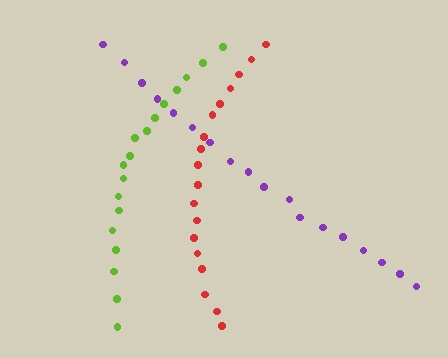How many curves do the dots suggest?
There are 3 distinct paths.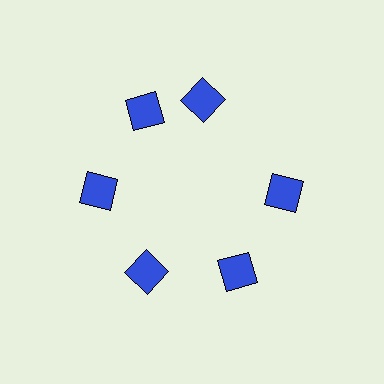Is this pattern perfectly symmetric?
No. The 6 blue diamonds are arranged in a ring, but one element near the 1 o'clock position is rotated out of alignment along the ring, breaking the 6-fold rotational symmetry.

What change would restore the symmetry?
The symmetry would be restored by rotating it back into even spacing with its neighbors so that all 6 diamonds sit at equal angles and equal distance from the center.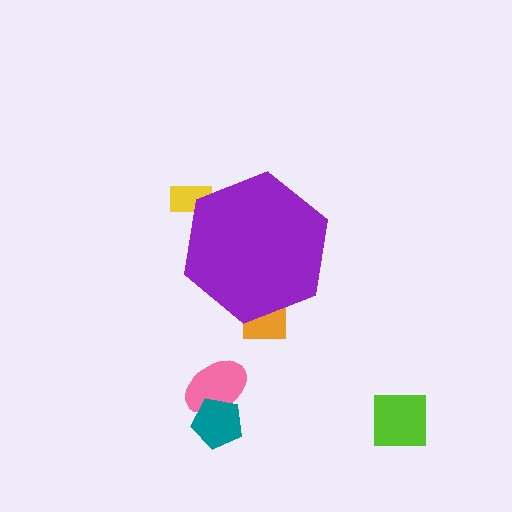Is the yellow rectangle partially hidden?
Yes, the yellow rectangle is partially hidden behind the purple hexagon.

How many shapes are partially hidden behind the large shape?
2 shapes are partially hidden.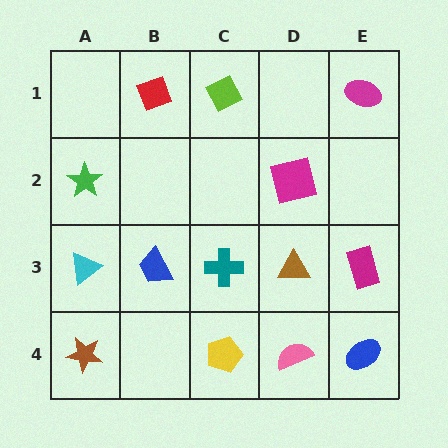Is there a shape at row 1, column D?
No, that cell is empty.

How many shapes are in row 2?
2 shapes.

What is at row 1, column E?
A magenta ellipse.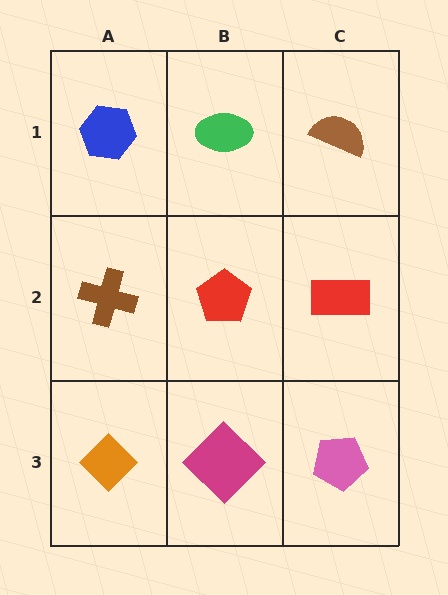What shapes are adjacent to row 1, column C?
A red rectangle (row 2, column C), a green ellipse (row 1, column B).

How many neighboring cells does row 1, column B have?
3.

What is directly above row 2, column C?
A brown semicircle.